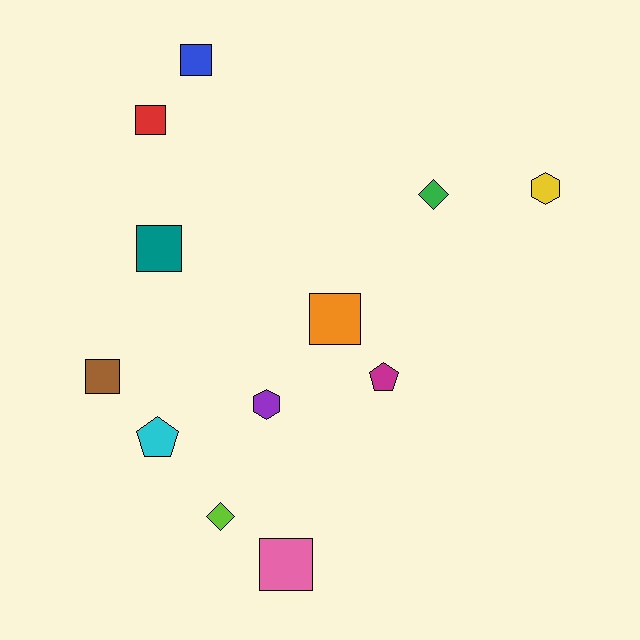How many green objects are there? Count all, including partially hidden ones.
There is 1 green object.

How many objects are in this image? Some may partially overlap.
There are 12 objects.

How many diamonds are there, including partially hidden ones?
There are 2 diamonds.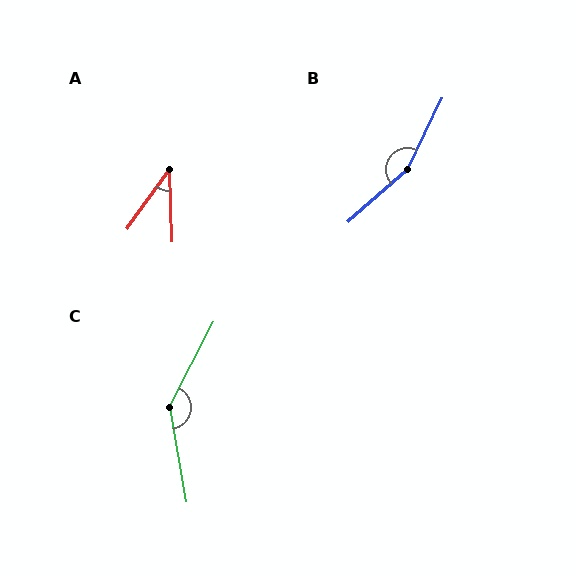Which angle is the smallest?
A, at approximately 38 degrees.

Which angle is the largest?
B, at approximately 157 degrees.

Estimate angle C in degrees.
Approximately 143 degrees.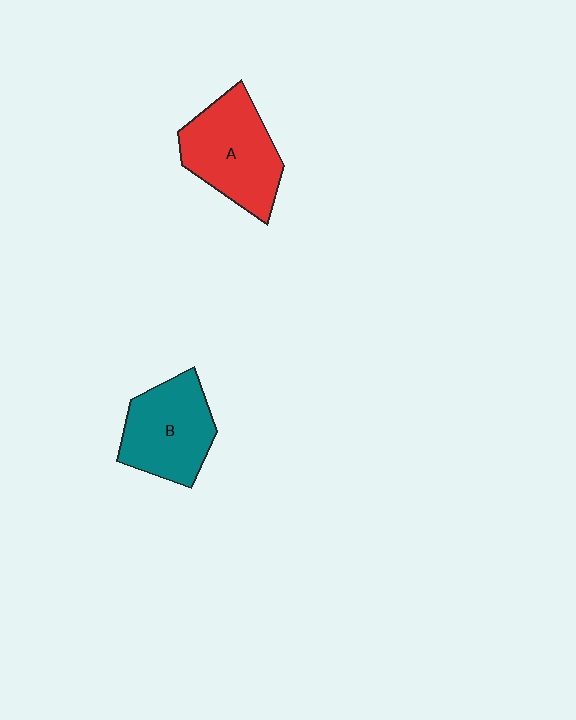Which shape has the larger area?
Shape A (red).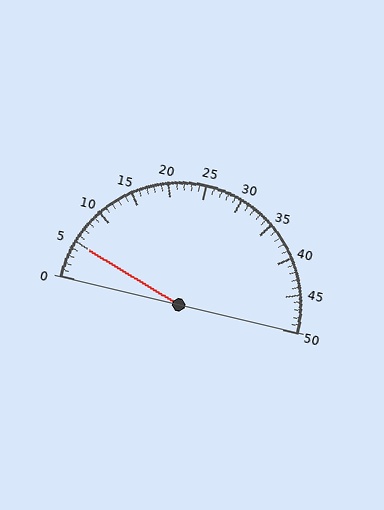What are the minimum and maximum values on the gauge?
The gauge ranges from 0 to 50.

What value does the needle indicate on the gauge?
The needle indicates approximately 5.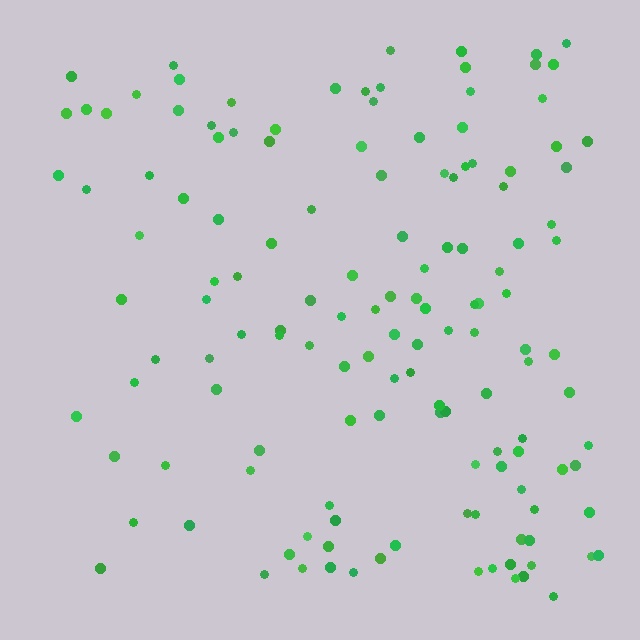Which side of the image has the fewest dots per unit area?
The left.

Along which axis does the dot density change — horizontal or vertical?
Horizontal.